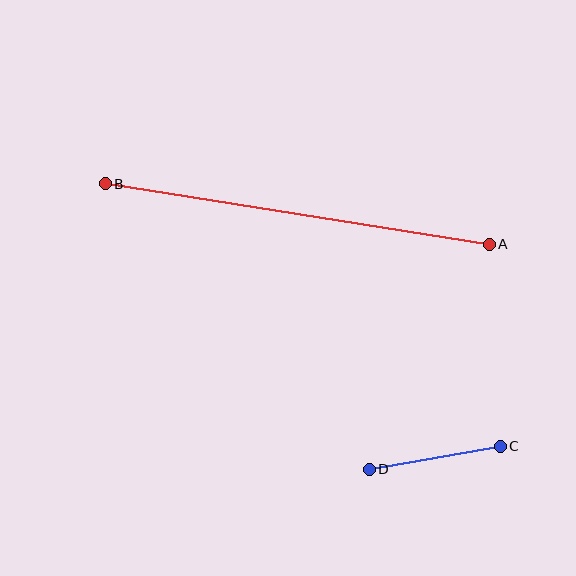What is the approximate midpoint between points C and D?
The midpoint is at approximately (435, 458) pixels.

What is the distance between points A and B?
The distance is approximately 389 pixels.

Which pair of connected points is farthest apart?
Points A and B are farthest apart.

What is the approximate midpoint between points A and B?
The midpoint is at approximately (297, 214) pixels.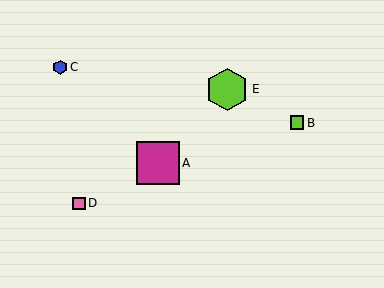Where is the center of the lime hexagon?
The center of the lime hexagon is at (227, 89).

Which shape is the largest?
The magenta square (labeled A) is the largest.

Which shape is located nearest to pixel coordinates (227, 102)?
The lime hexagon (labeled E) at (227, 89) is nearest to that location.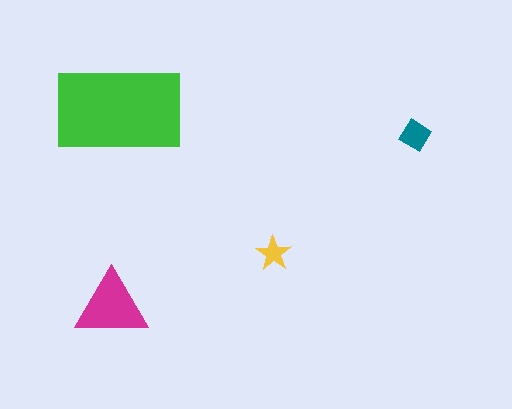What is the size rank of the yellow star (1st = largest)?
4th.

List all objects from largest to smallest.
The green rectangle, the magenta triangle, the teal diamond, the yellow star.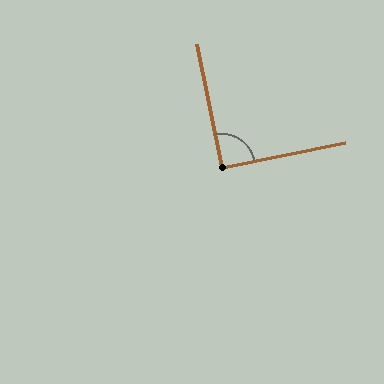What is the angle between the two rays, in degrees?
Approximately 90 degrees.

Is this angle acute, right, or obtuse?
It is approximately a right angle.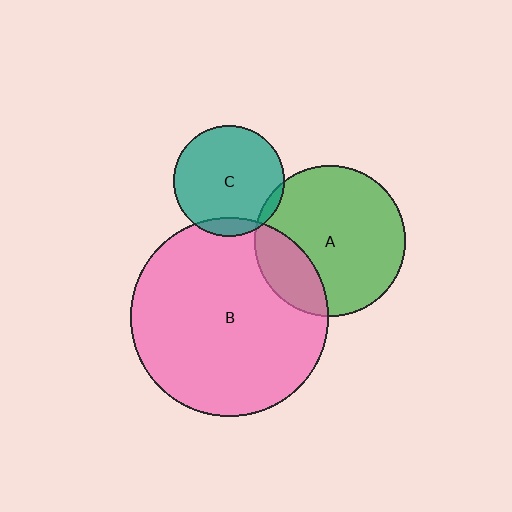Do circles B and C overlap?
Yes.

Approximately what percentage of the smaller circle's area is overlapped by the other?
Approximately 10%.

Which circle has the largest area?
Circle B (pink).